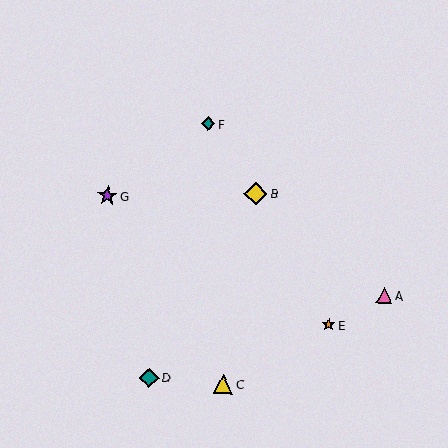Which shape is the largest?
The yellow diamond (labeled B) is the largest.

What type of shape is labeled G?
Shape G is a purple star.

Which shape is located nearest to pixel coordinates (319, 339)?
The orange star (labeled E) at (329, 325) is nearest to that location.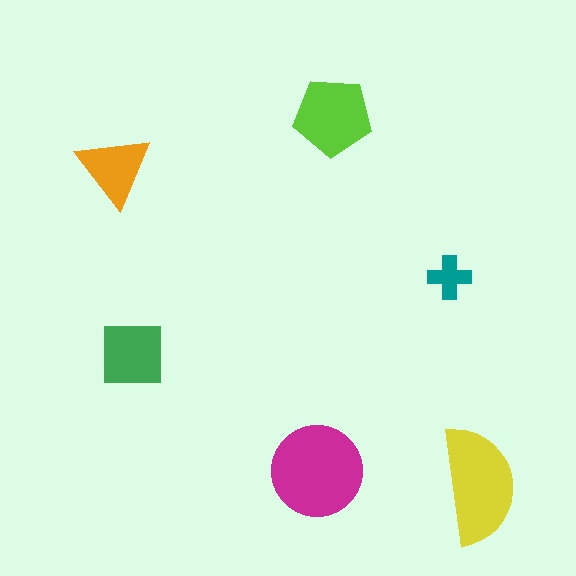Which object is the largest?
The magenta circle.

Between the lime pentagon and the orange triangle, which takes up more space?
The lime pentagon.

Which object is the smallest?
The teal cross.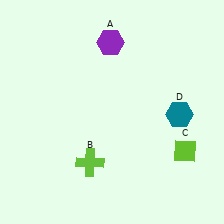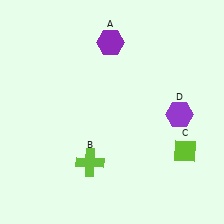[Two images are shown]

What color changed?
The hexagon (D) changed from teal in Image 1 to purple in Image 2.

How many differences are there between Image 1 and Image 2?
There is 1 difference between the two images.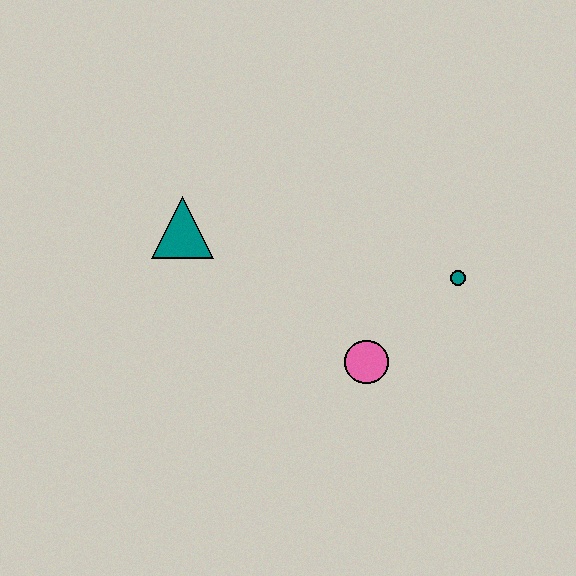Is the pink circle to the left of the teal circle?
Yes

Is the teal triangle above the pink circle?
Yes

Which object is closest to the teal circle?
The pink circle is closest to the teal circle.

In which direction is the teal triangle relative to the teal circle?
The teal triangle is to the left of the teal circle.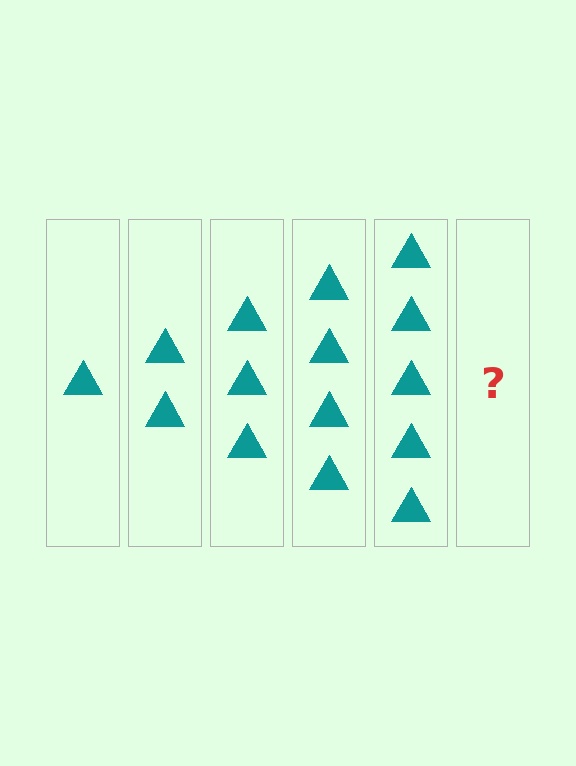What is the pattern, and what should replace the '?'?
The pattern is that each step adds one more triangle. The '?' should be 6 triangles.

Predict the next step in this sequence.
The next step is 6 triangles.